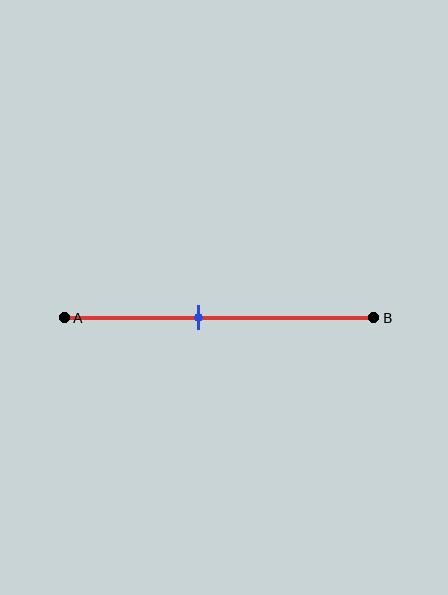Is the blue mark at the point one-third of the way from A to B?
No, the mark is at about 45% from A, not at the 33% one-third point.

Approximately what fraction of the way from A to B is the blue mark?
The blue mark is approximately 45% of the way from A to B.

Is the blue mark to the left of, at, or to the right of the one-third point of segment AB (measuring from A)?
The blue mark is to the right of the one-third point of segment AB.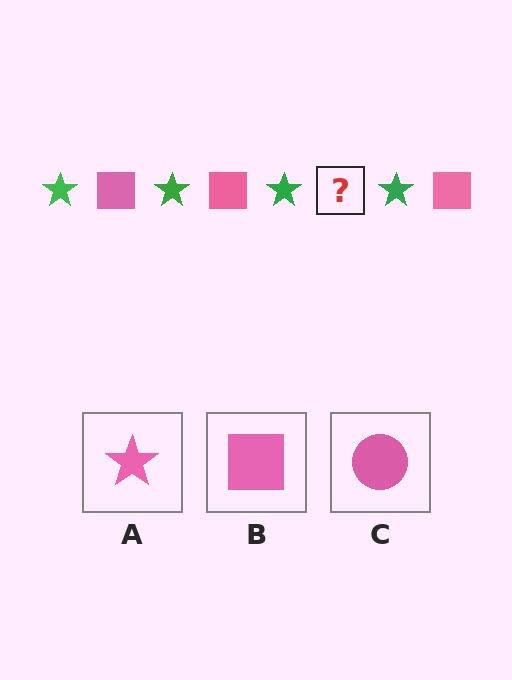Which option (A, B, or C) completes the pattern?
B.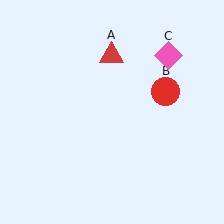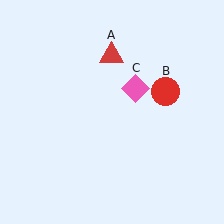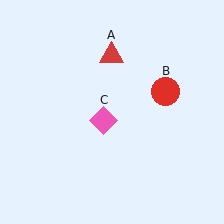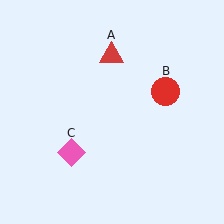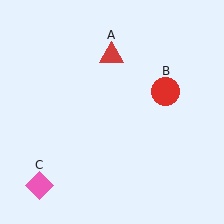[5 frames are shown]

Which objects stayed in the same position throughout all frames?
Red triangle (object A) and red circle (object B) remained stationary.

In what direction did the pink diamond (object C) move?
The pink diamond (object C) moved down and to the left.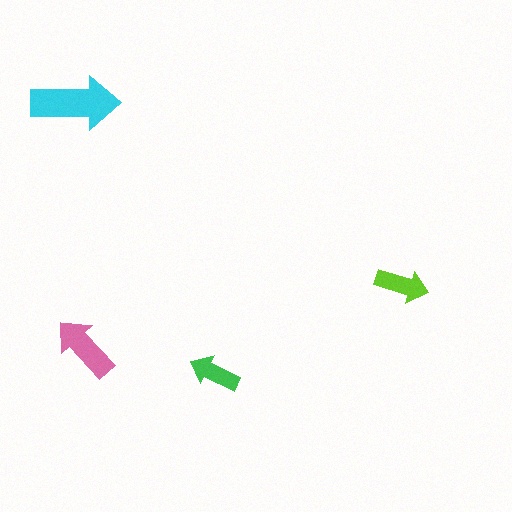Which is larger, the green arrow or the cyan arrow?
The cyan one.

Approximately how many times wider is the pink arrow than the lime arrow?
About 1.5 times wider.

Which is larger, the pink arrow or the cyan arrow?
The cyan one.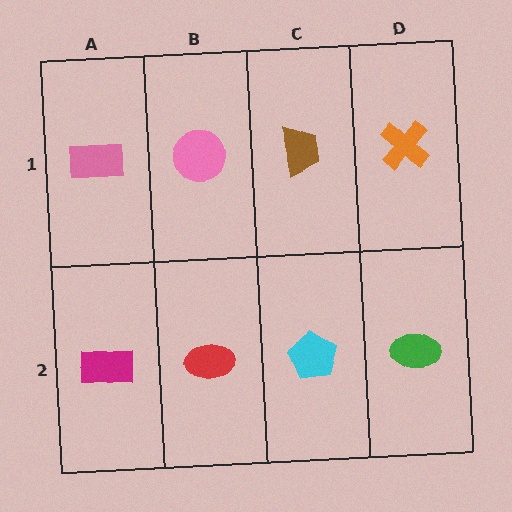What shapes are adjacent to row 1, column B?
A red ellipse (row 2, column B), a pink rectangle (row 1, column A), a brown trapezoid (row 1, column C).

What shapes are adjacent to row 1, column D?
A green ellipse (row 2, column D), a brown trapezoid (row 1, column C).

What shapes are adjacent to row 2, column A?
A pink rectangle (row 1, column A), a red ellipse (row 2, column B).